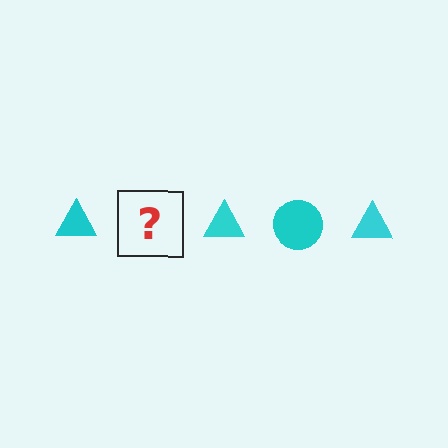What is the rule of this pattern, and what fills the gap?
The rule is that the pattern cycles through triangle, circle shapes in cyan. The gap should be filled with a cyan circle.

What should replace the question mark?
The question mark should be replaced with a cyan circle.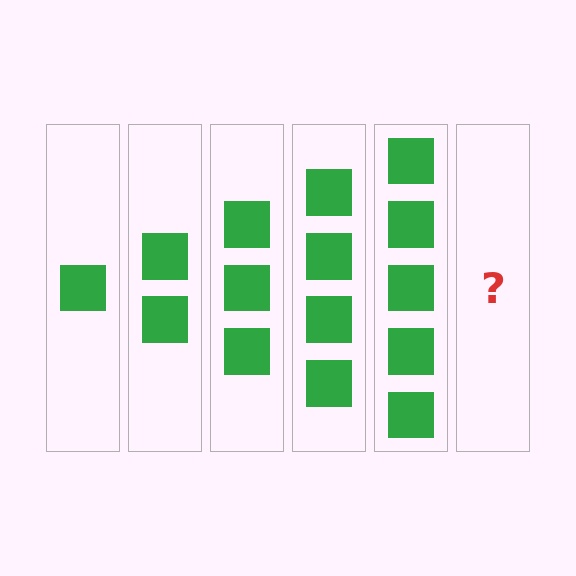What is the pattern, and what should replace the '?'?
The pattern is that each step adds one more square. The '?' should be 6 squares.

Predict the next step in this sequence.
The next step is 6 squares.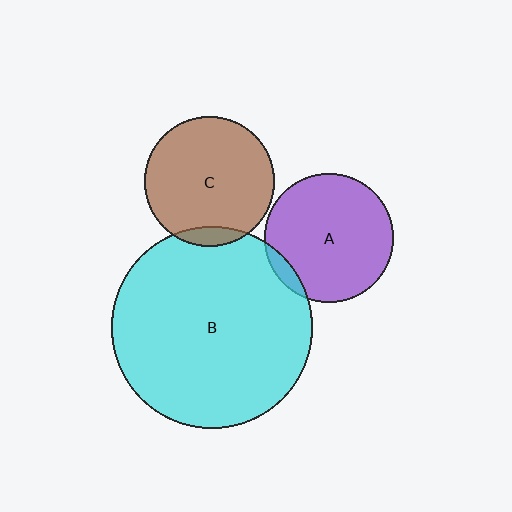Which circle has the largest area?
Circle B (cyan).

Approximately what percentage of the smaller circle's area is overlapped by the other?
Approximately 10%.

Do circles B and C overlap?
Yes.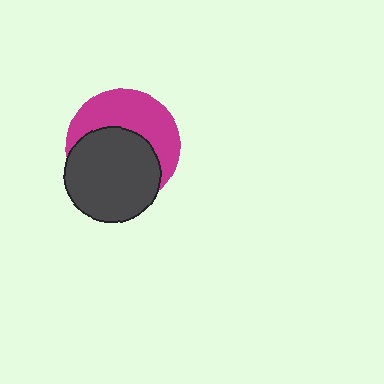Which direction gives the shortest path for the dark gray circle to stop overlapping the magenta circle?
Moving down gives the shortest separation.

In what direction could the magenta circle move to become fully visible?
The magenta circle could move up. That would shift it out from behind the dark gray circle entirely.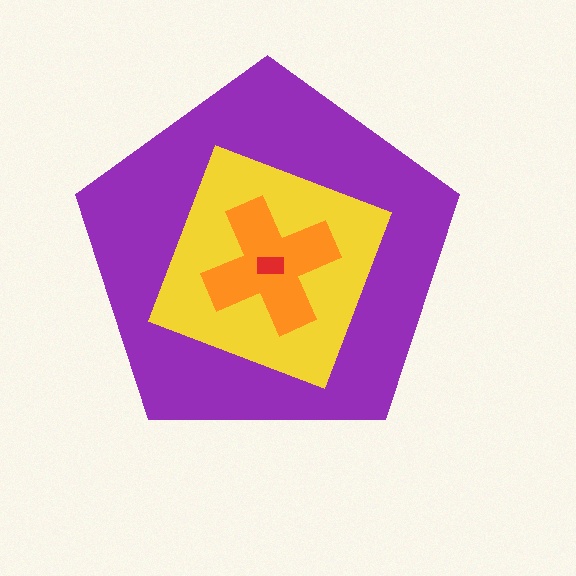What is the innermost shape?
The red rectangle.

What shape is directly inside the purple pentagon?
The yellow square.